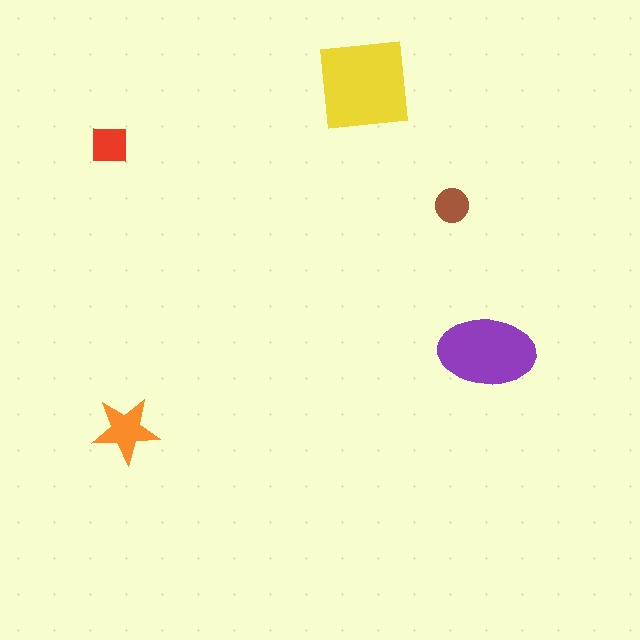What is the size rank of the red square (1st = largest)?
4th.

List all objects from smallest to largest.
The brown circle, the red square, the orange star, the purple ellipse, the yellow square.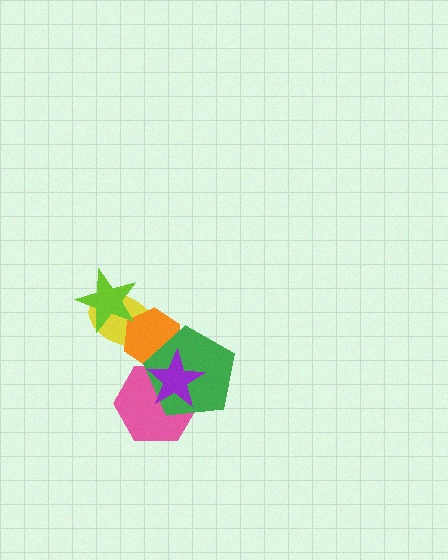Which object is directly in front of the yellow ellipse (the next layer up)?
The orange hexagon is directly in front of the yellow ellipse.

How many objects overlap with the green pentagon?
3 objects overlap with the green pentagon.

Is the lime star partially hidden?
No, no other shape covers it.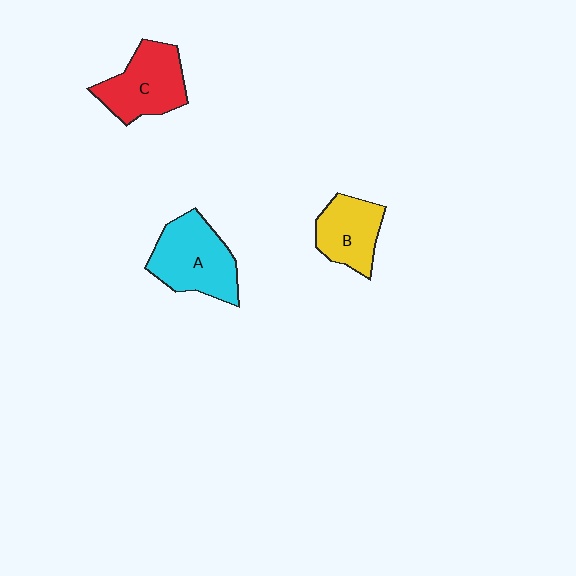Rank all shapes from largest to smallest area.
From largest to smallest: A (cyan), C (red), B (yellow).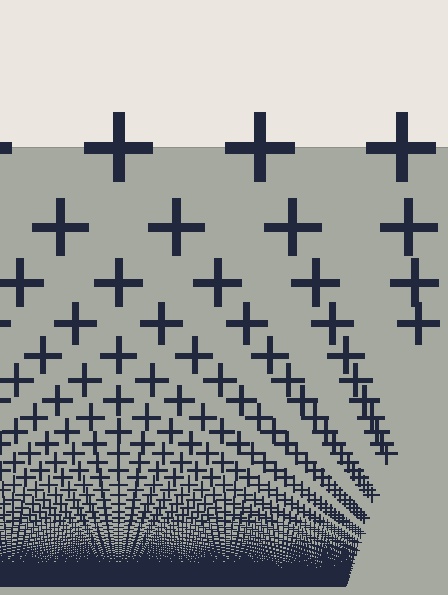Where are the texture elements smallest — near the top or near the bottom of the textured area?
Near the bottom.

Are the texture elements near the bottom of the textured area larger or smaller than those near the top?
Smaller. The gradient is inverted — elements near the bottom are smaller and denser.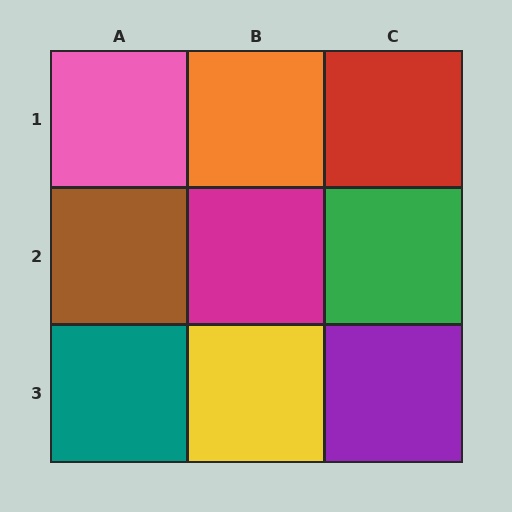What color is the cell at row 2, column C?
Green.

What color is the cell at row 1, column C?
Red.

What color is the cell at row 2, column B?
Magenta.